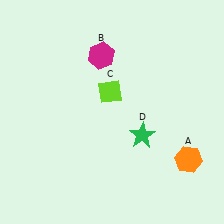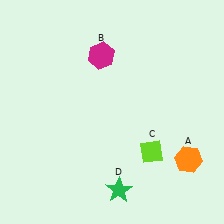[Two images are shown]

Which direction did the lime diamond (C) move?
The lime diamond (C) moved down.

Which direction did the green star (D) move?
The green star (D) moved down.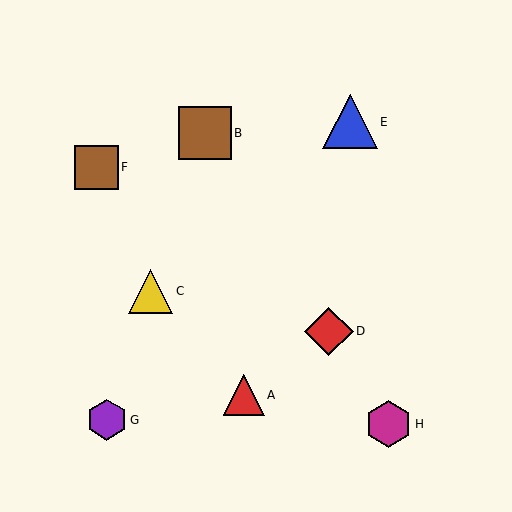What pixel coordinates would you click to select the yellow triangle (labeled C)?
Click at (150, 291) to select the yellow triangle C.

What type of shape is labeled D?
Shape D is a red diamond.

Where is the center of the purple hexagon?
The center of the purple hexagon is at (107, 420).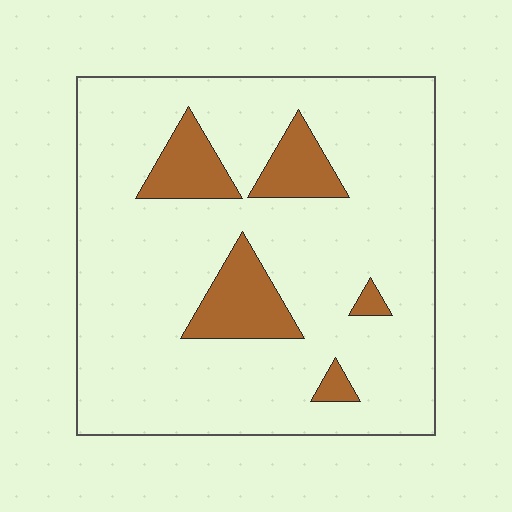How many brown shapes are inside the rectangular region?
5.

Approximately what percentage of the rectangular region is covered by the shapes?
Approximately 15%.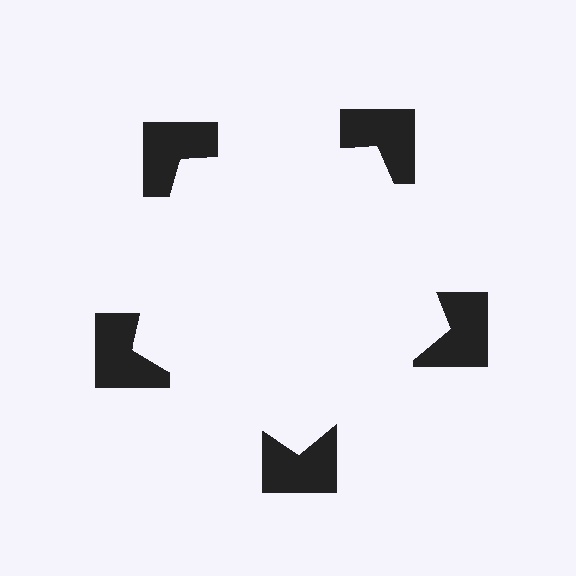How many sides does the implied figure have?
5 sides.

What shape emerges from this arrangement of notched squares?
An illusory pentagon — its edges are inferred from the aligned wedge cuts in the notched squares, not physically drawn.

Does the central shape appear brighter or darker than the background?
It typically appears slightly brighter than the background, even though no actual brightness change is drawn.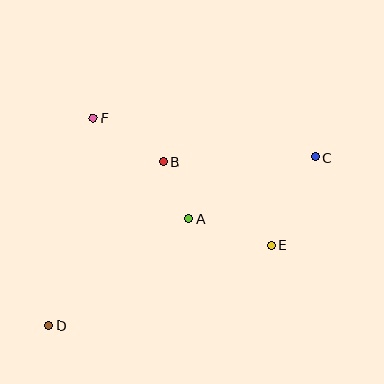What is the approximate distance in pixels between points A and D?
The distance between A and D is approximately 176 pixels.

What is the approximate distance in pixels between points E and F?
The distance between E and F is approximately 219 pixels.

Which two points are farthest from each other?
Points C and D are farthest from each other.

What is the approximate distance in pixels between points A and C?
The distance between A and C is approximately 141 pixels.